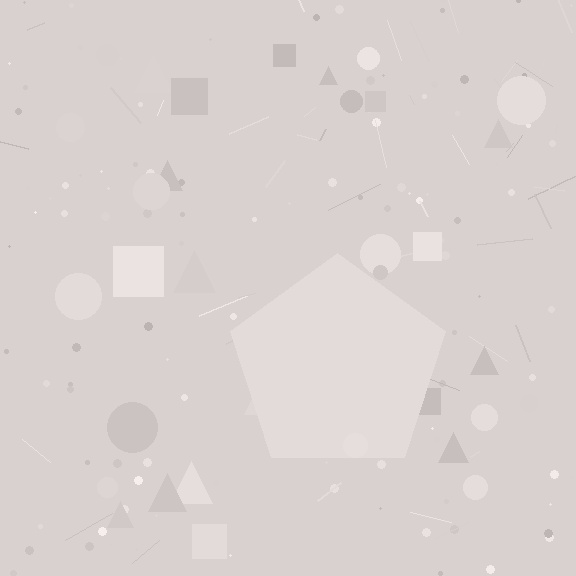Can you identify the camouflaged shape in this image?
The camouflaged shape is a pentagon.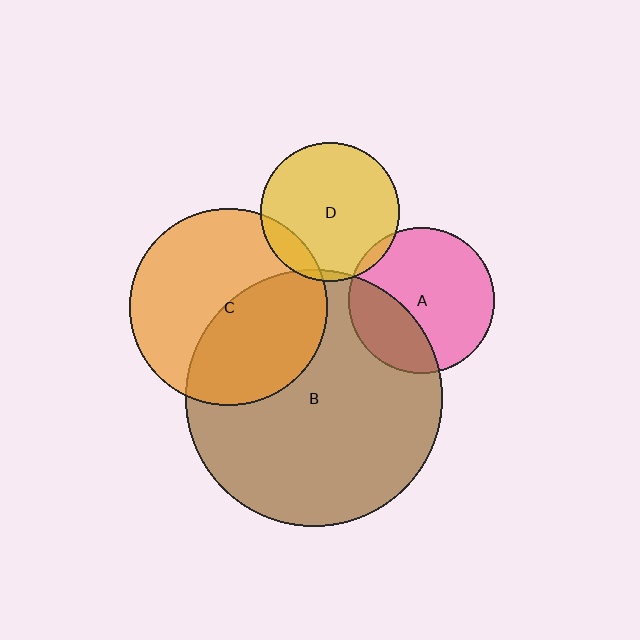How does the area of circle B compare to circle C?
Approximately 1.7 times.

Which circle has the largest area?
Circle B (brown).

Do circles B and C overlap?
Yes.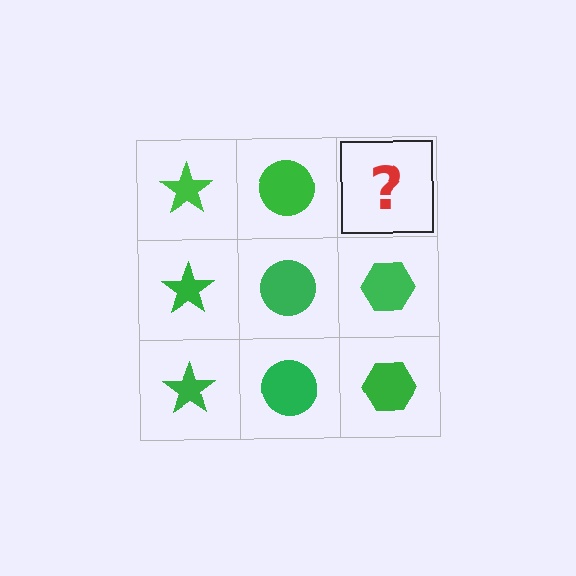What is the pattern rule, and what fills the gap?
The rule is that each column has a consistent shape. The gap should be filled with a green hexagon.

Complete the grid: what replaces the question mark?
The question mark should be replaced with a green hexagon.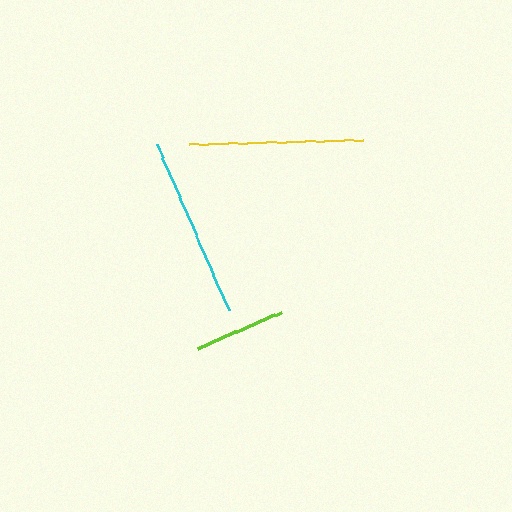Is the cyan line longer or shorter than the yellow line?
The cyan line is longer than the yellow line.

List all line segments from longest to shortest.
From longest to shortest: cyan, yellow, lime.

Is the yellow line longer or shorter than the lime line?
The yellow line is longer than the lime line.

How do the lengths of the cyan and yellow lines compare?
The cyan and yellow lines are approximately the same length.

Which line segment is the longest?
The cyan line is the longest at approximately 181 pixels.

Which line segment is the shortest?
The lime line is the shortest at approximately 91 pixels.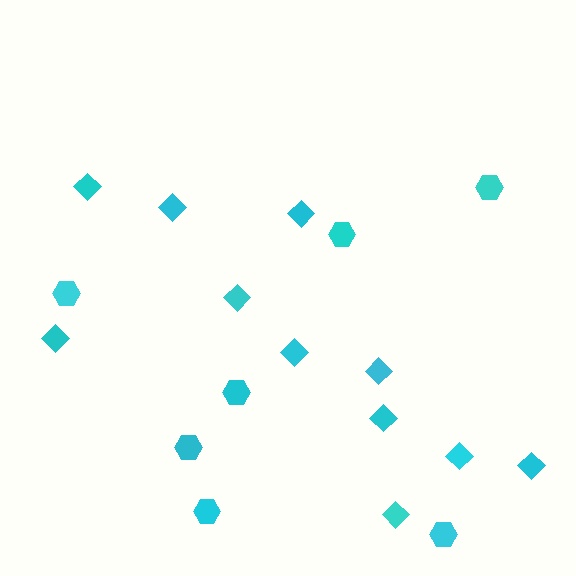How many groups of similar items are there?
There are 2 groups: one group of hexagons (7) and one group of diamonds (11).